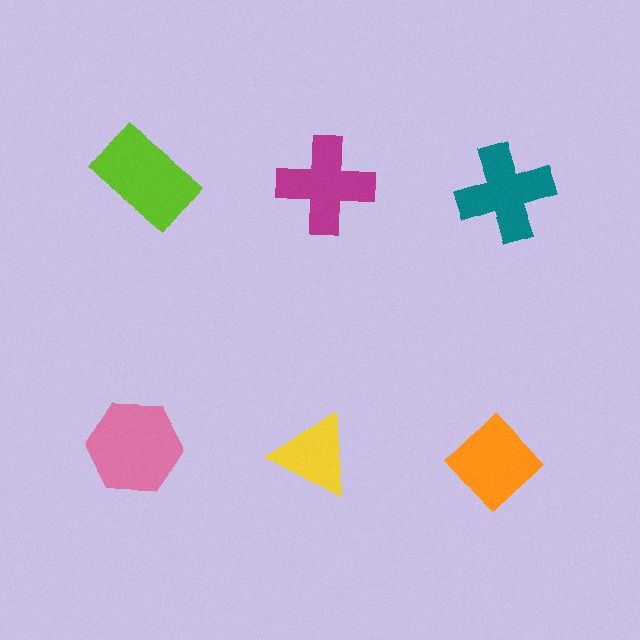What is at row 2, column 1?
A pink hexagon.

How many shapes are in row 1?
3 shapes.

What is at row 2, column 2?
A yellow triangle.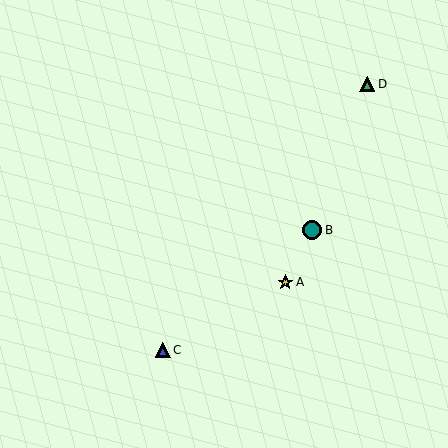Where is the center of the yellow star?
The center of the yellow star is at (285, 282).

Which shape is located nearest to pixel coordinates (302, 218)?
The teal circle (labeled B) at (312, 230) is nearest to that location.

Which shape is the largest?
The teal circle (labeled B) is the largest.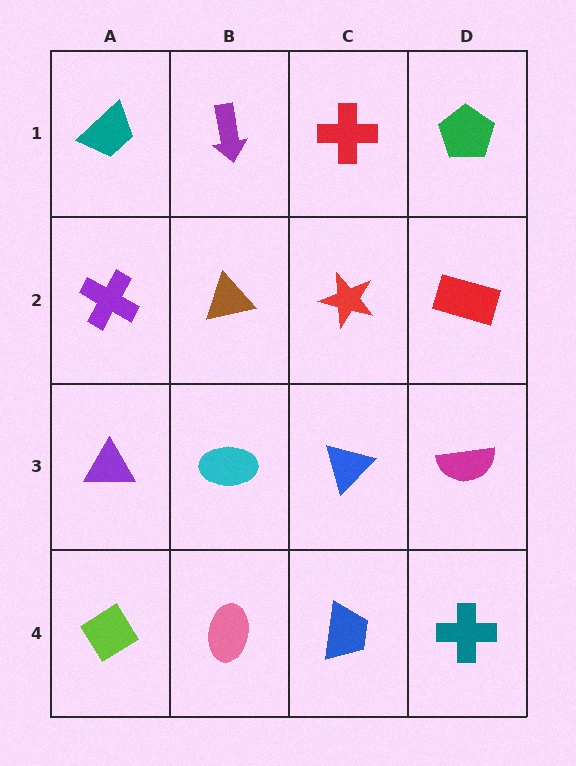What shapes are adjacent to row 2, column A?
A teal trapezoid (row 1, column A), a purple triangle (row 3, column A), a brown triangle (row 2, column B).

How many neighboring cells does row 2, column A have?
3.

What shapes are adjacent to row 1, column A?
A purple cross (row 2, column A), a purple arrow (row 1, column B).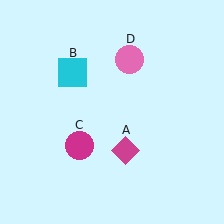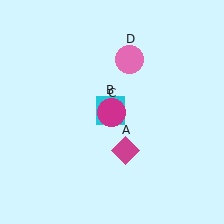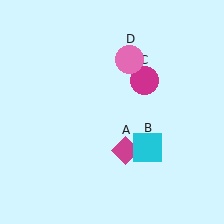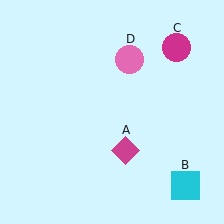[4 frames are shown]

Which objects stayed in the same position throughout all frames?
Magenta diamond (object A) and pink circle (object D) remained stationary.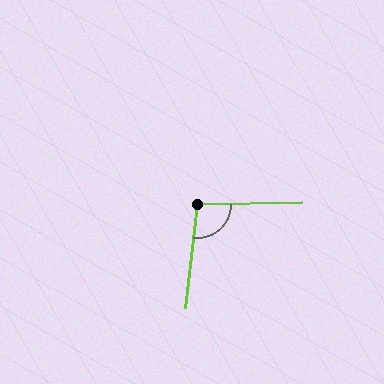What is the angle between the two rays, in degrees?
Approximately 97 degrees.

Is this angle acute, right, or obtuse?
It is obtuse.